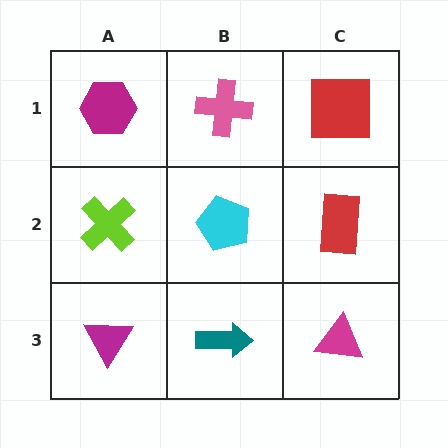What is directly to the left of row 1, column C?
A pink cross.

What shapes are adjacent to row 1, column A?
A lime cross (row 2, column A), a pink cross (row 1, column B).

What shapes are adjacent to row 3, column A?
A lime cross (row 2, column A), a teal arrow (row 3, column B).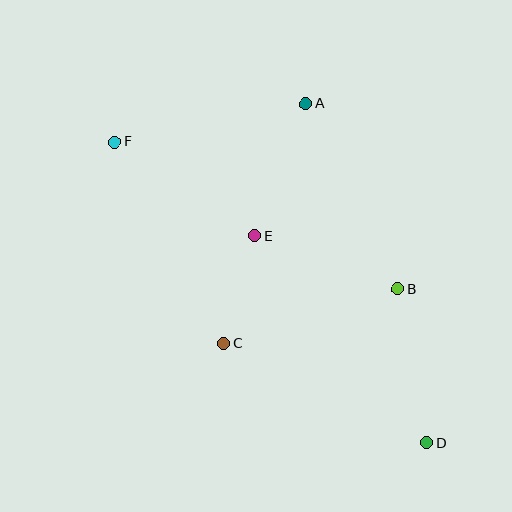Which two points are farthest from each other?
Points D and F are farthest from each other.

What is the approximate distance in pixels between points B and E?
The distance between B and E is approximately 153 pixels.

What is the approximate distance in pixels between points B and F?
The distance between B and F is approximately 320 pixels.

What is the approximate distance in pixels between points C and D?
The distance between C and D is approximately 226 pixels.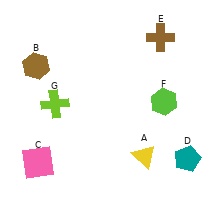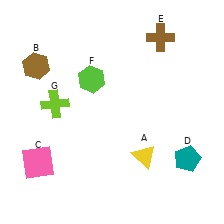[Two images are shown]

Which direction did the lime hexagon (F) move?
The lime hexagon (F) moved left.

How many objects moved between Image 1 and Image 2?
1 object moved between the two images.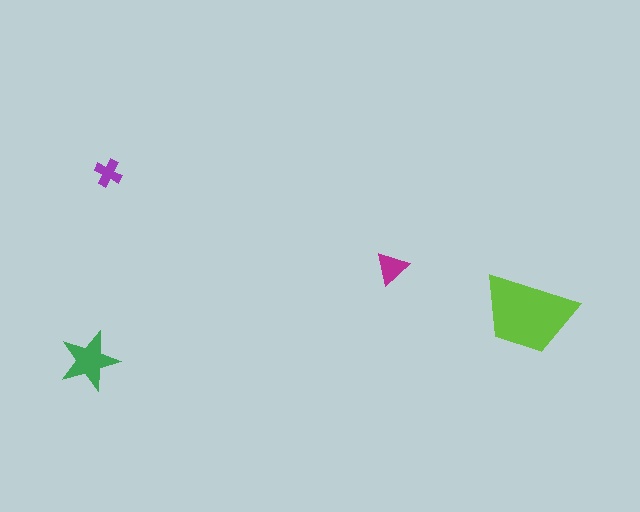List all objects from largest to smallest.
The lime trapezoid, the green star, the magenta triangle, the purple cross.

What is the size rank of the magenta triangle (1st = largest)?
3rd.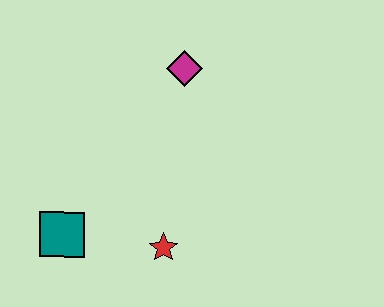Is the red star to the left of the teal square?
No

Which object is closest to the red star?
The teal square is closest to the red star.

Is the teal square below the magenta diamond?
Yes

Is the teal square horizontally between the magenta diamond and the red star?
No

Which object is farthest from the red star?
The magenta diamond is farthest from the red star.